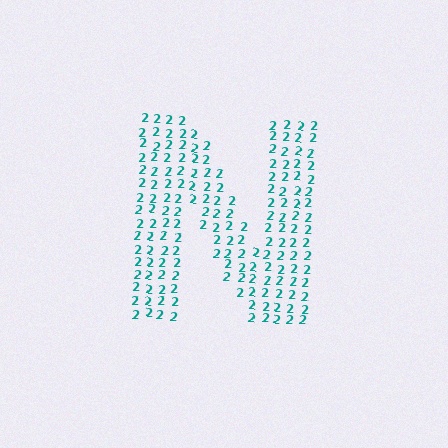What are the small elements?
The small elements are digit 2's.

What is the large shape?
The large shape is the letter N.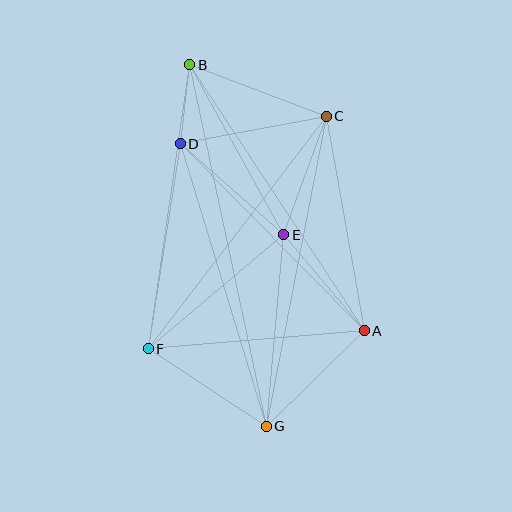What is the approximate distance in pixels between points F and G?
The distance between F and G is approximately 141 pixels.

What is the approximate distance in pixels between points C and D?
The distance between C and D is approximately 148 pixels.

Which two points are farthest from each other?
Points B and G are farthest from each other.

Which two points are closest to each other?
Points B and D are closest to each other.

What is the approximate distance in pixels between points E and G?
The distance between E and G is approximately 192 pixels.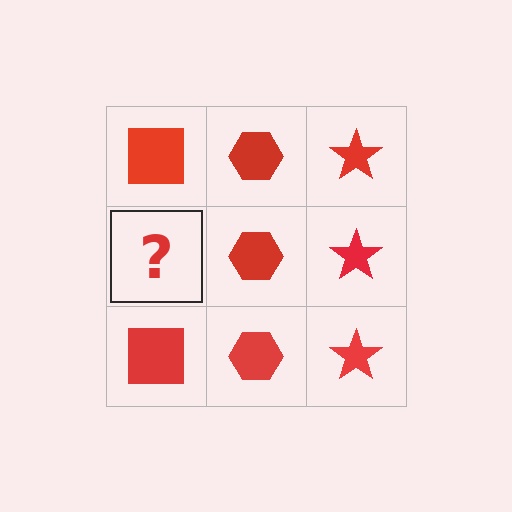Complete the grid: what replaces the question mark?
The question mark should be replaced with a red square.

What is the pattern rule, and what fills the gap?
The rule is that each column has a consistent shape. The gap should be filled with a red square.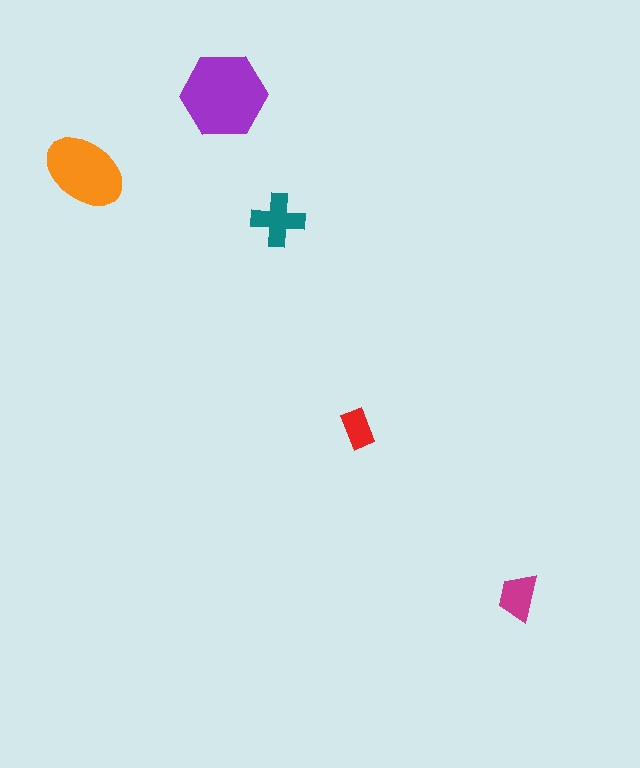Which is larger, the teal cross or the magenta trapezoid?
The teal cross.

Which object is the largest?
The purple hexagon.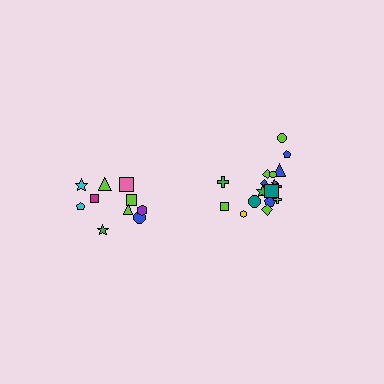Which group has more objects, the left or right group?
The right group.